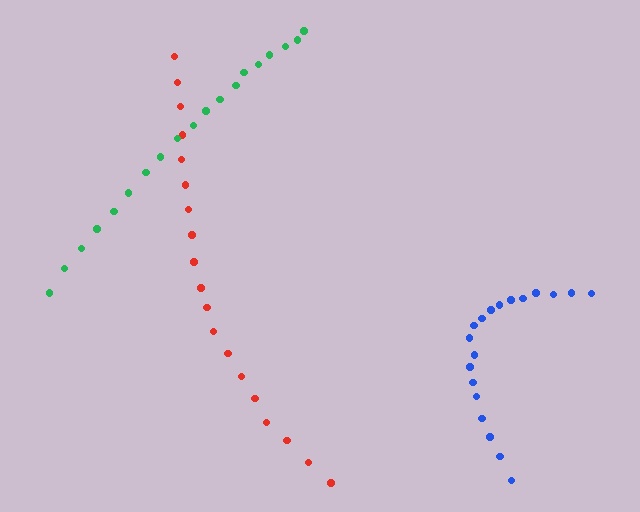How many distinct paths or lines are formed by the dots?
There are 3 distinct paths.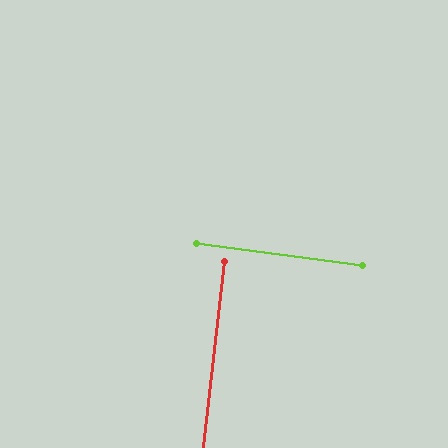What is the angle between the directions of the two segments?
Approximately 89 degrees.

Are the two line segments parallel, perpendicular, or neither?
Perpendicular — they meet at approximately 89°.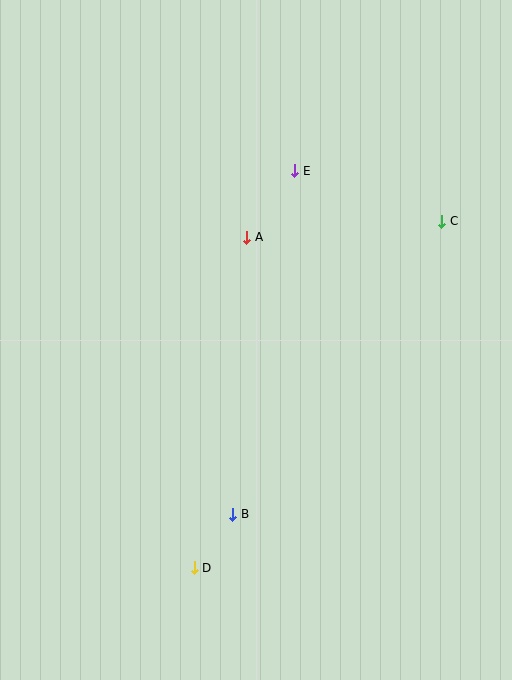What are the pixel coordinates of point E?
Point E is at (295, 171).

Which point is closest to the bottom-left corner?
Point D is closest to the bottom-left corner.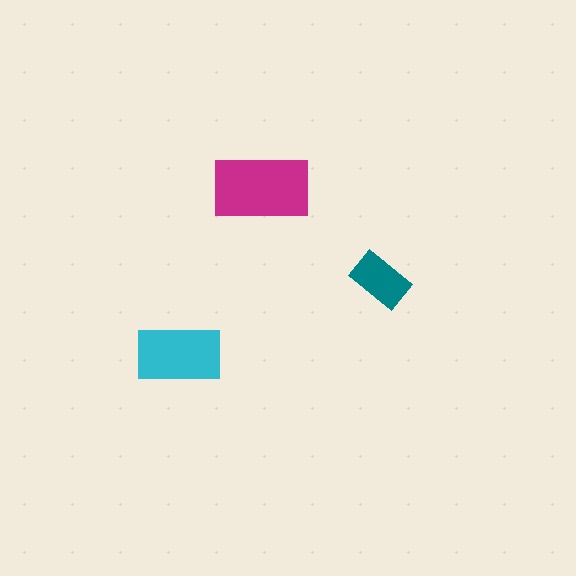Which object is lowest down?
The cyan rectangle is bottommost.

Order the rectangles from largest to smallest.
the magenta one, the cyan one, the teal one.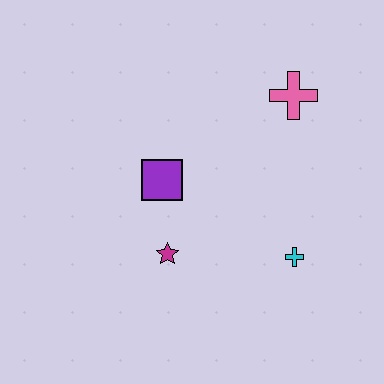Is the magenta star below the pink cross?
Yes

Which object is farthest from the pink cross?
The magenta star is farthest from the pink cross.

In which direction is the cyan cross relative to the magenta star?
The cyan cross is to the right of the magenta star.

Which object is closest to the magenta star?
The purple square is closest to the magenta star.